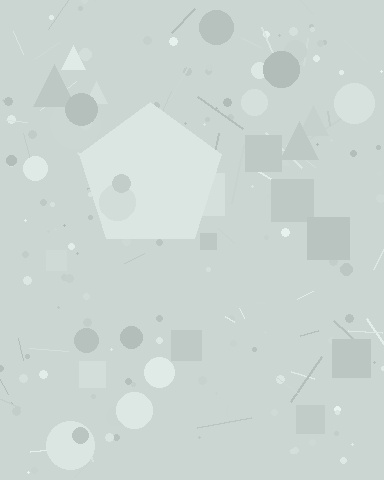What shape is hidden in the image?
A pentagon is hidden in the image.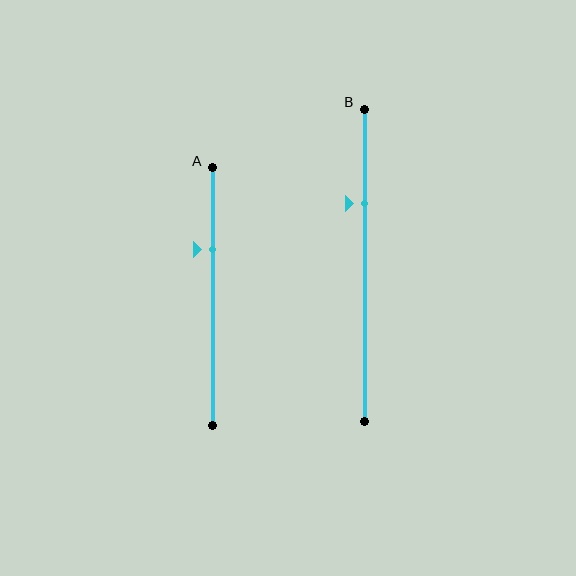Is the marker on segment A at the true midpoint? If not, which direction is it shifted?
No, the marker on segment A is shifted upward by about 18% of the segment length.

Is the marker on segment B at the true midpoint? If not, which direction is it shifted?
No, the marker on segment B is shifted upward by about 20% of the segment length.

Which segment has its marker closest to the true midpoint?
Segment A has its marker closest to the true midpoint.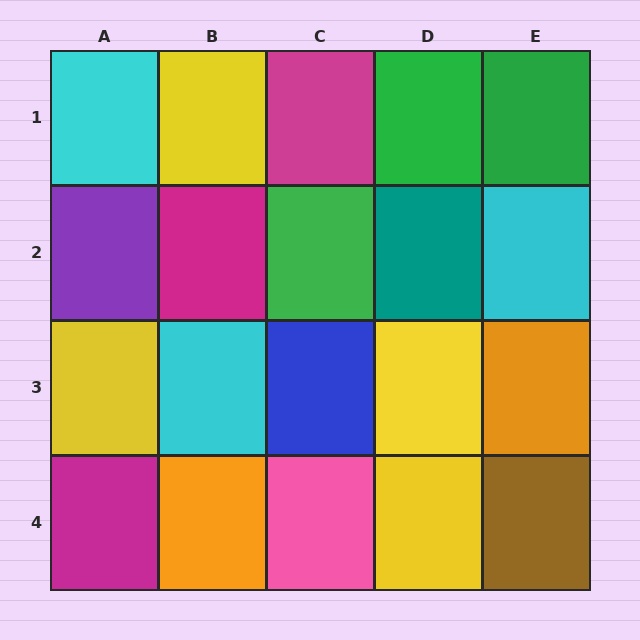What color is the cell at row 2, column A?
Purple.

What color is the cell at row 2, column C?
Green.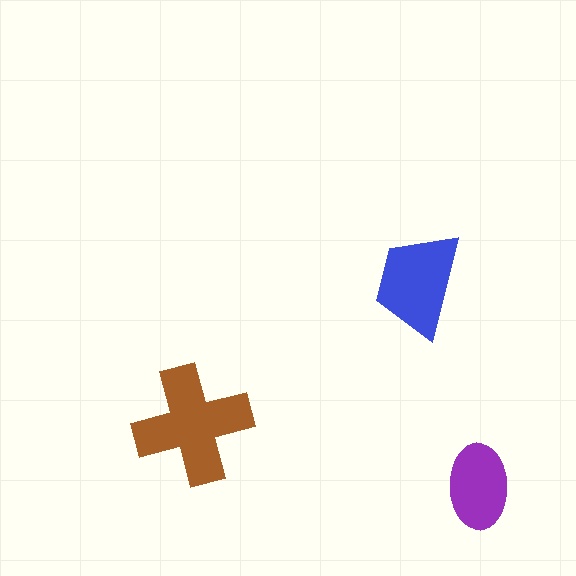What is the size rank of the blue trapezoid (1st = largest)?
2nd.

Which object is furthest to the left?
The brown cross is leftmost.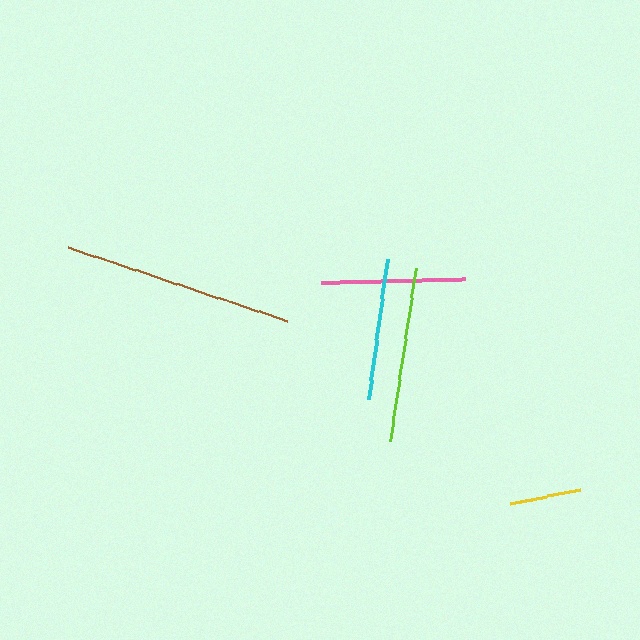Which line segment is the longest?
The brown line is the longest at approximately 230 pixels.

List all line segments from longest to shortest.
From longest to shortest: brown, lime, pink, cyan, yellow.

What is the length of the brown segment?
The brown segment is approximately 230 pixels long.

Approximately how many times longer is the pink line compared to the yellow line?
The pink line is approximately 2.0 times the length of the yellow line.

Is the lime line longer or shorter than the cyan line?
The lime line is longer than the cyan line.